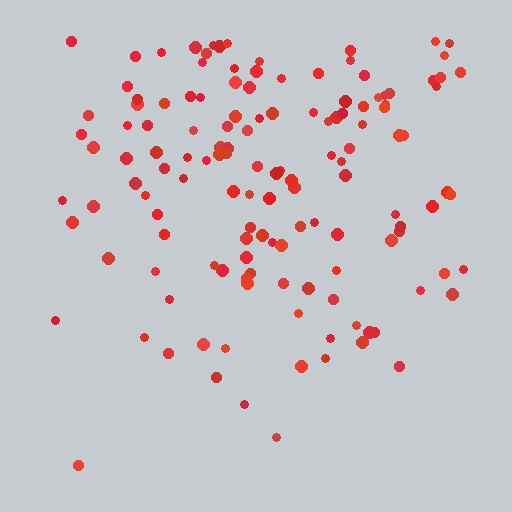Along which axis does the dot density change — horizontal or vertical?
Vertical.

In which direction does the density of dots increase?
From bottom to top, with the top side densest.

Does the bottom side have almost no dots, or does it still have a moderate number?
Still a moderate number, just noticeably fewer than the top.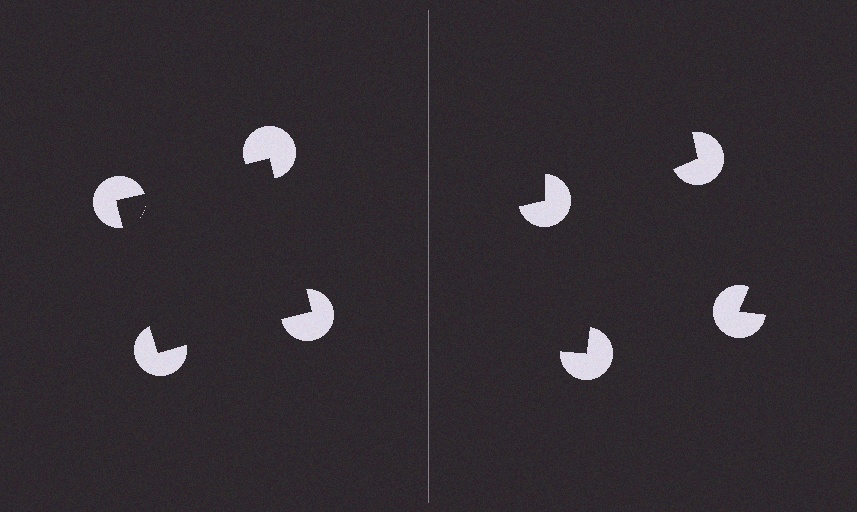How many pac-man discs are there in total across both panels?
8 — 4 on each side.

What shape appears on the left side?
An illusory square.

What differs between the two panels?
The pac-man discs are positioned identically on both sides; only the wedge orientations differ. On the left they align to a square; on the right they are misaligned.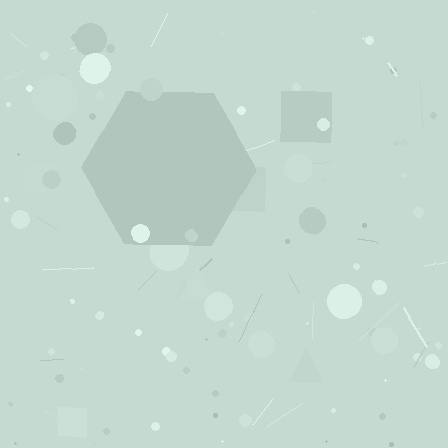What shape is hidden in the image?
A hexagon is hidden in the image.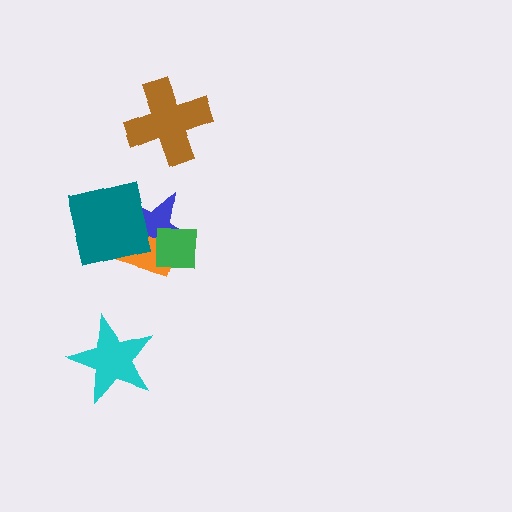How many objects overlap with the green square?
2 objects overlap with the green square.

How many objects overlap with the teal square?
2 objects overlap with the teal square.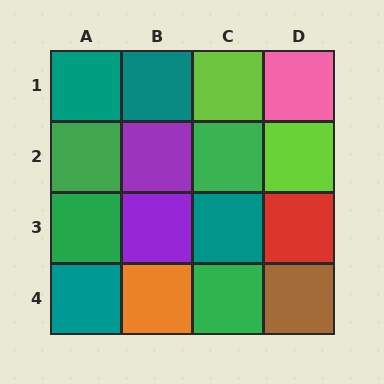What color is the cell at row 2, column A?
Green.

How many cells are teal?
4 cells are teal.